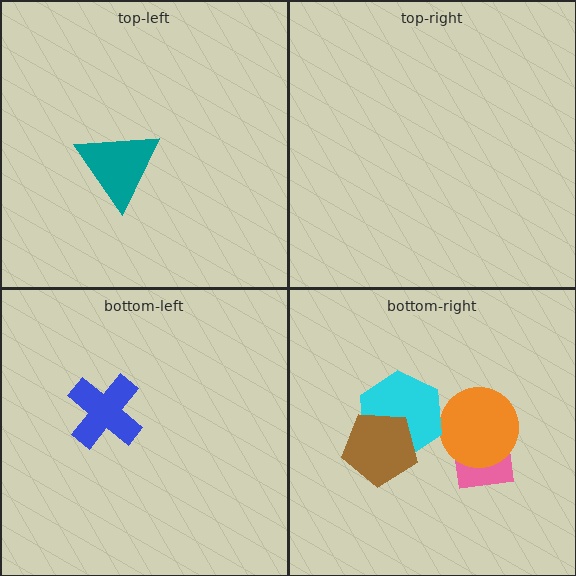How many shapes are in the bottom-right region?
4.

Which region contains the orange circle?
The bottom-right region.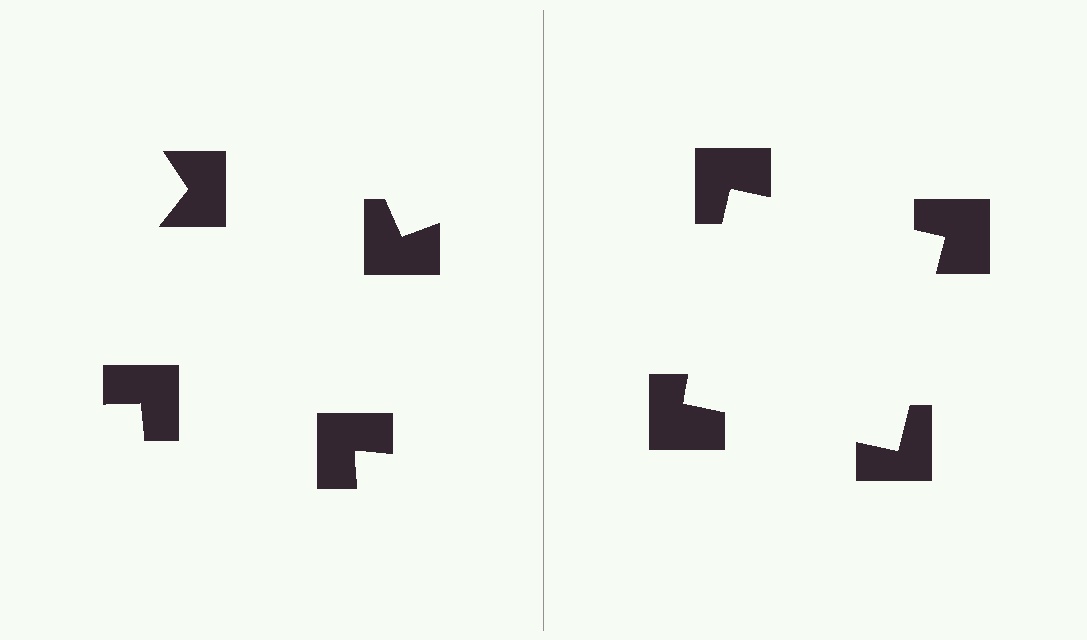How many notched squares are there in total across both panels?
8 — 4 on each side.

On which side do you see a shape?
An illusory square appears on the right side. On the left side the wedge cuts are rotated, so no coherent shape forms.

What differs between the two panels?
The notched squares are positioned identically on both sides; only the wedge orientations differ. On the right they align to a square; on the left they are misaligned.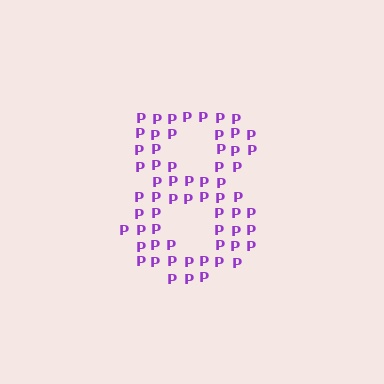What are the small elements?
The small elements are letter P's.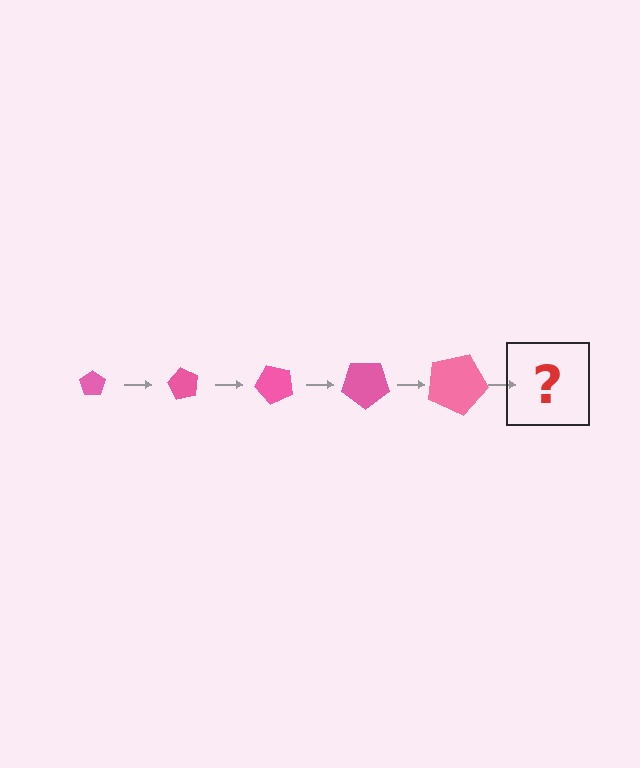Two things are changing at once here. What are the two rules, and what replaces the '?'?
The two rules are that the pentagon grows larger each step and it rotates 60 degrees each step. The '?' should be a pentagon, larger than the previous one and rotated 300 degrees from the start.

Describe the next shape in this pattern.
It should be a pentagon, larger than the previous one and rotated 300 degrees from the start.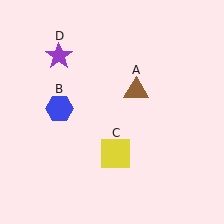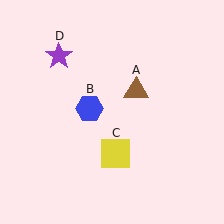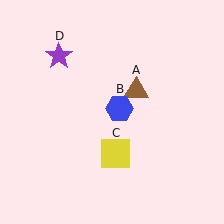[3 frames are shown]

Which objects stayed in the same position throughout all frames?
Brown triangle (object A) and yellow square (object C) and purple star (object D) remained stationary.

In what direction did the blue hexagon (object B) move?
The blue hexagon (object B) moved right.